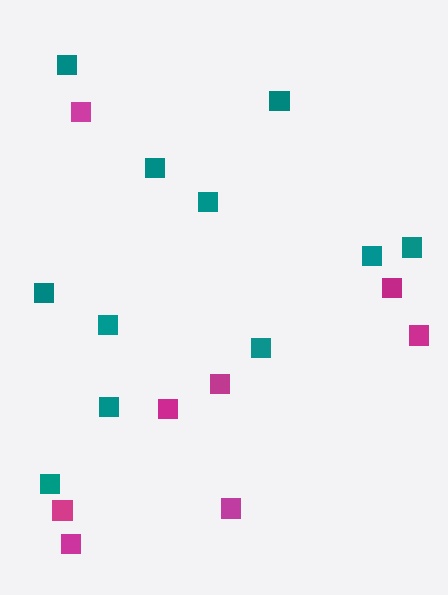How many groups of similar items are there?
There are 2 groups: one group of teal squares (11) and one group of magenta squares (8).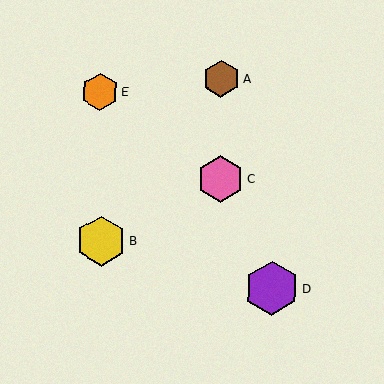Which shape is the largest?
The purple hexagon (labeled D) is the largest.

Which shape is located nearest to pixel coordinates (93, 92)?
The orange hexagon (labeled E) at (100, 92) is nearest to that location.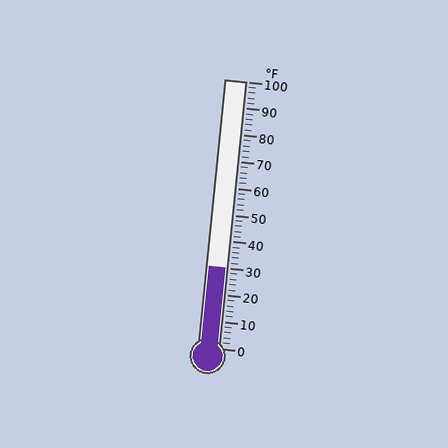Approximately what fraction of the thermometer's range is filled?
The thermometer is filled to approximately 30% of its range.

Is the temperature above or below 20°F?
The temperature is above 20°F.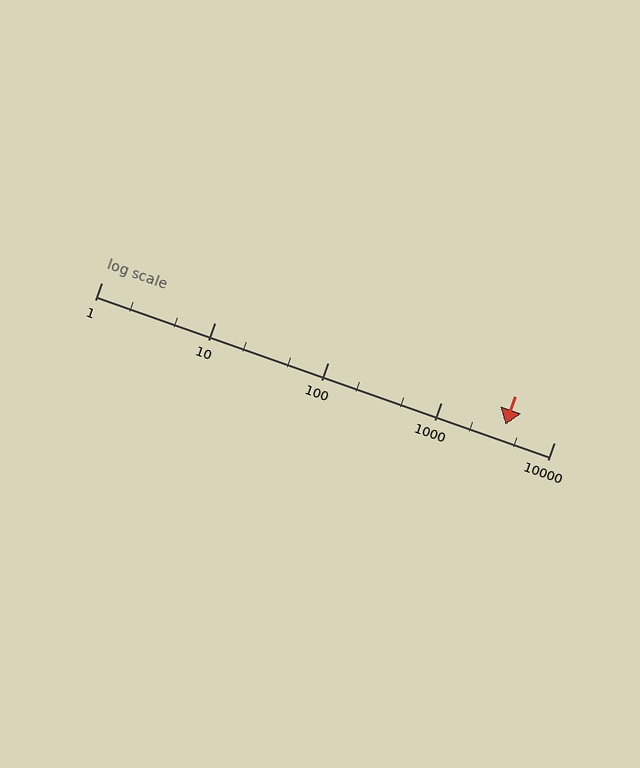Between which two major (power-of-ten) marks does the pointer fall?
The pointer is between 1000 and 10000.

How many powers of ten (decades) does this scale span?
The scale spans 4 decades, from 1 to 10000.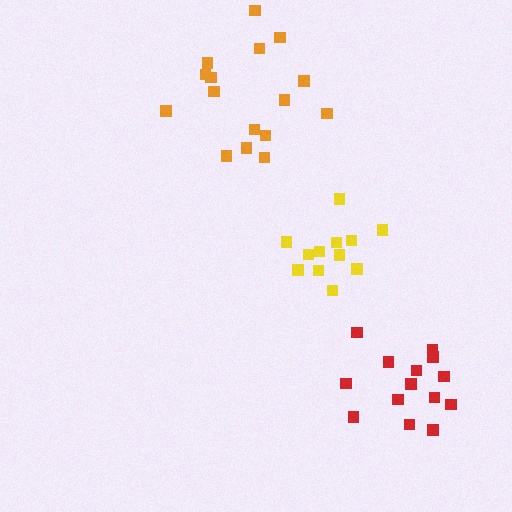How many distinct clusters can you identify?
There are 3 distinct clusters.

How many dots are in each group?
Group 1: 14 dots, Group 2: 16 dots, Group 3: 12 dots (42 total).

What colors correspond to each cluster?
The clusters are colored: red, orange, yellow.